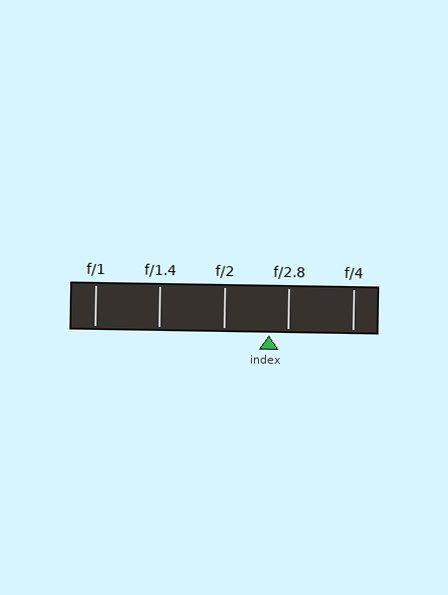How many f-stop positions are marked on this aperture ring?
There are 5 f-stop positions marked.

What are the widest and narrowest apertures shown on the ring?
The widest aperture shown is f/1 and the narrowest is f/4.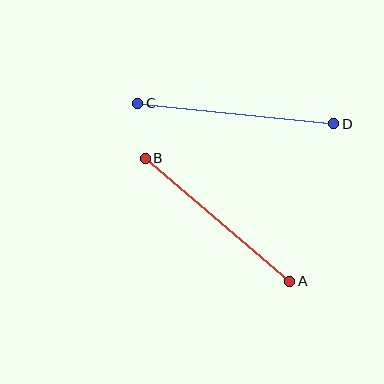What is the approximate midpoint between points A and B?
The midpoint is at approximately (217, 220) pixels.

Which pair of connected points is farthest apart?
Points C and D are farthest apart.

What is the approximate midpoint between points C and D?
The midpoint is at approximately (236, 114) pixels.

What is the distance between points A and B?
The distance is approximately 190 pixels.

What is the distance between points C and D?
The distance is approximately 197 pixels.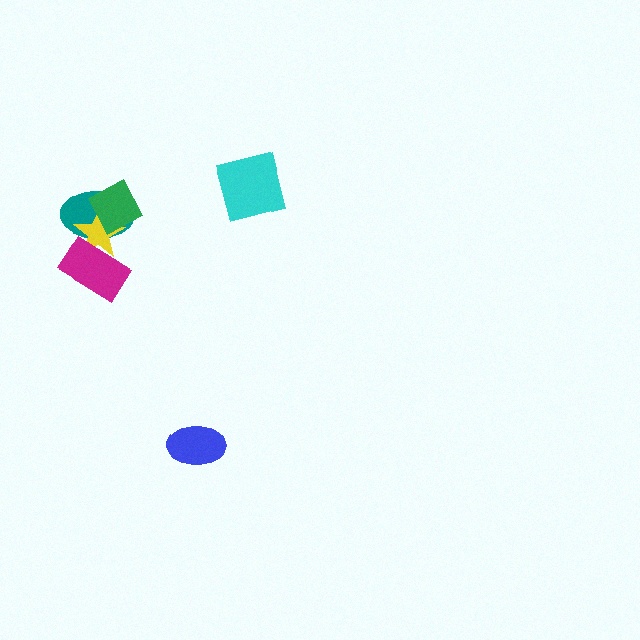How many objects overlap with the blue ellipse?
0 objects overlap with the blue ellipse.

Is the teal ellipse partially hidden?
Yes, it is partially covered by another shape.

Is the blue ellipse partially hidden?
No, no other shape covers it.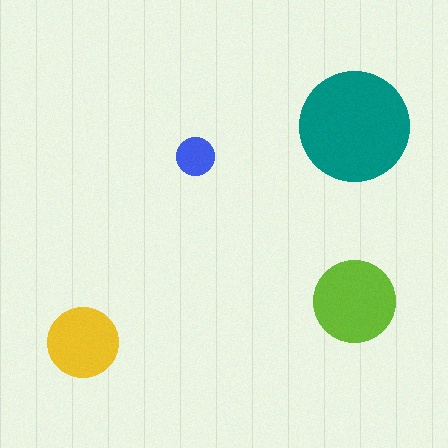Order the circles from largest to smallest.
the teal one, the lime one, the yellow one, the blue one.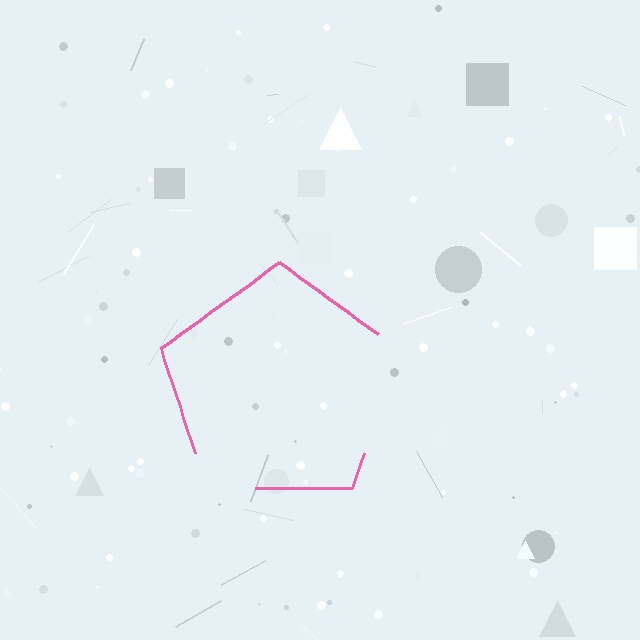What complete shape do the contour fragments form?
The contour fragments form a pentagon.